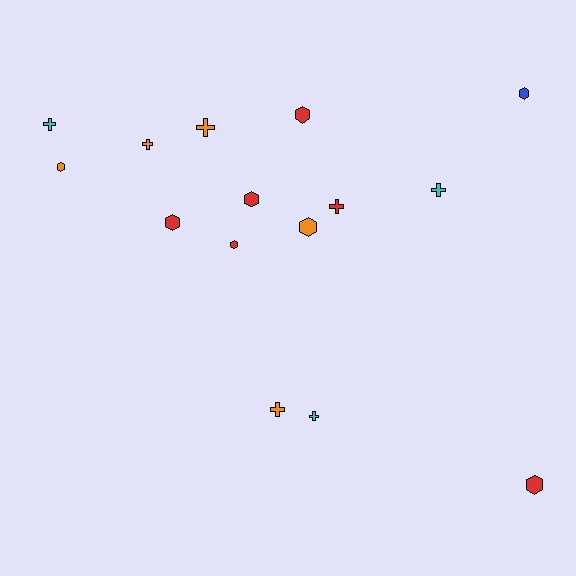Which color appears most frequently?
Red, with 6 objects.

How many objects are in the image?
There are 15 objects.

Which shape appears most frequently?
Hexagon, with 8 objects.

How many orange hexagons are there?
There are 2 orange hexagons.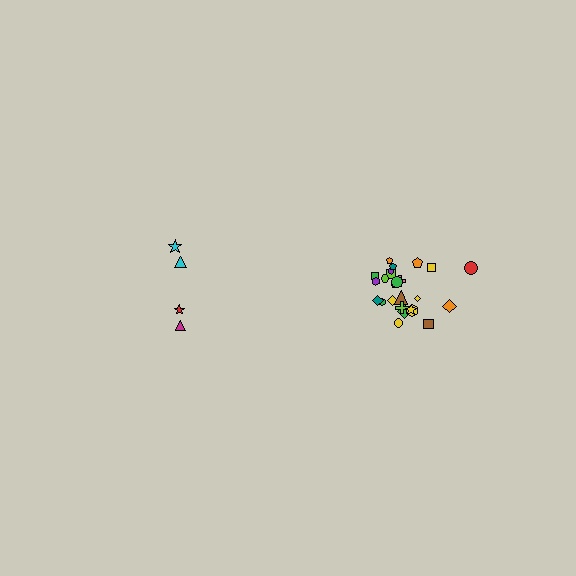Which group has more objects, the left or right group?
The right group.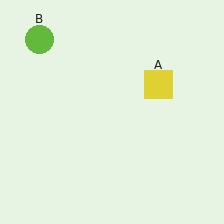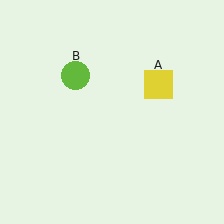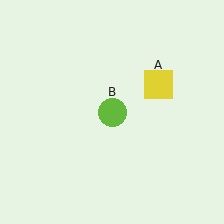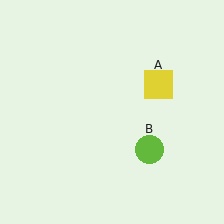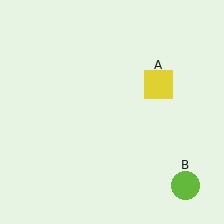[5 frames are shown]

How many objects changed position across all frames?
1 object changed position: lime circle (object B).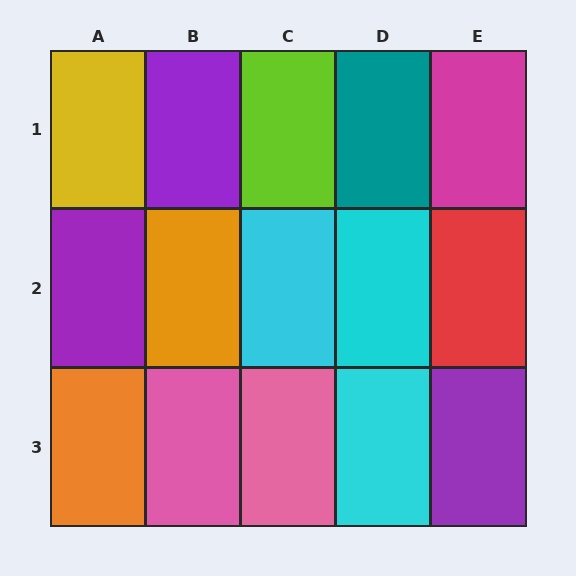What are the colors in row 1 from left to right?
Yellow, purple, lime, teal, magenta.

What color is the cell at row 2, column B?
Orange.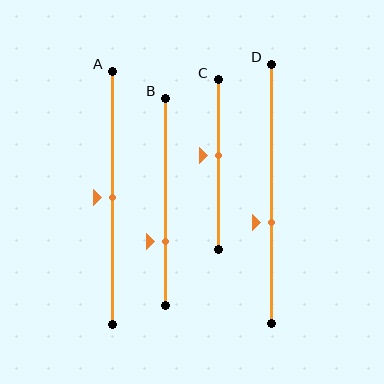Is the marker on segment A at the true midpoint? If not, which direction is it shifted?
Yes, the marker on segment A is at the true midpoint.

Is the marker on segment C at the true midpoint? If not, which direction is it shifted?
No, the marker on segment C is shifted upward by about 5% of the segment length.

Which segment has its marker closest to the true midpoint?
Segment A has its marker closest to the true midpoint.